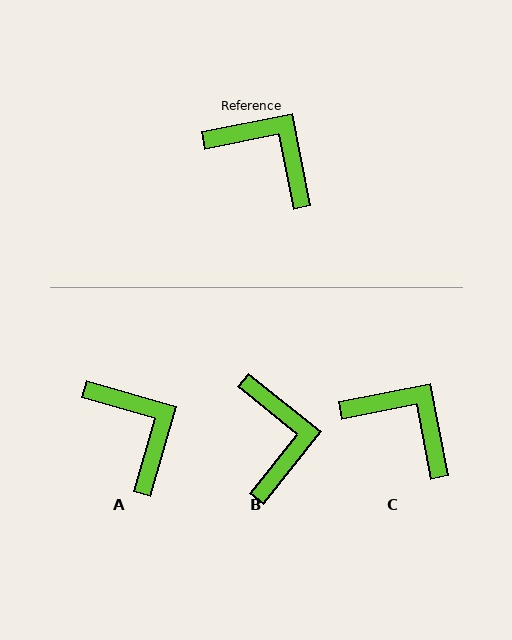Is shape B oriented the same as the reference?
No, it is off by about 50 degrees.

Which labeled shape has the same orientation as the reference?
C.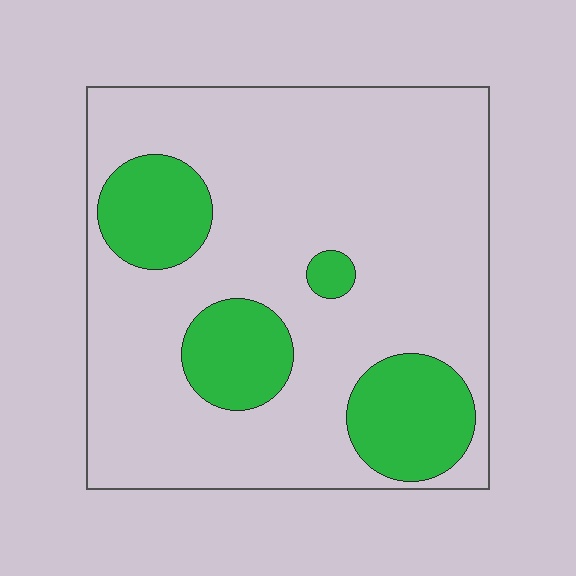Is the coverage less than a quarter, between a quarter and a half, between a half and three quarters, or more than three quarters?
Less than a quarter.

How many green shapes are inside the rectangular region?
4.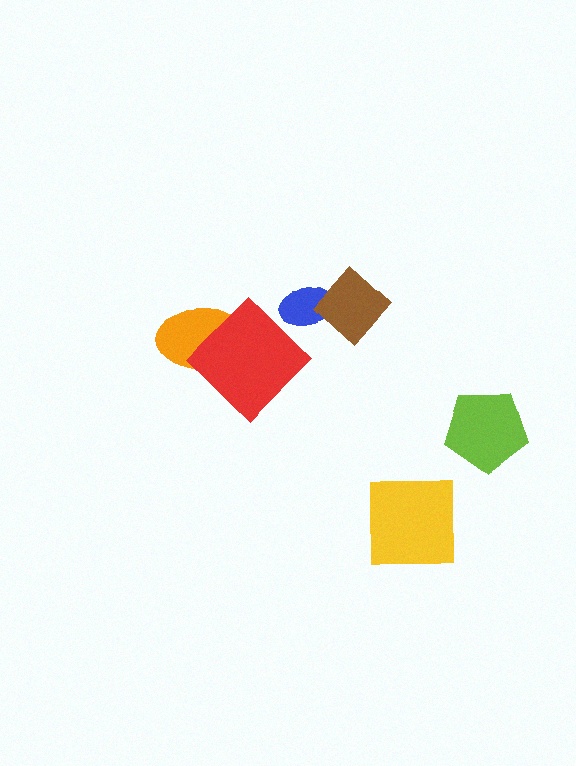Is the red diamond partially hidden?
No, no other shape covers it.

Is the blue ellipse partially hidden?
Yes, it is partially covered by another shape.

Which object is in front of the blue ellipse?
The brown diamond is in front of the blue ellipse.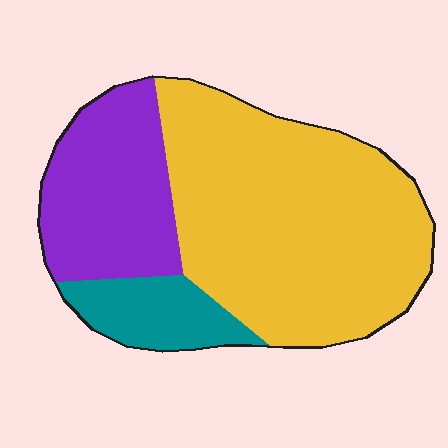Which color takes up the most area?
Yellow, at roughly 60%.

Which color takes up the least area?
Teal, at roughly 10%.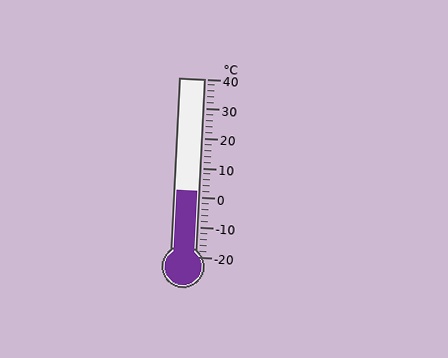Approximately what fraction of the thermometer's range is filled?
The thermometer is filled to approximately 35% of its range.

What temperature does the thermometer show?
The thermometer shows approximately 2°C.